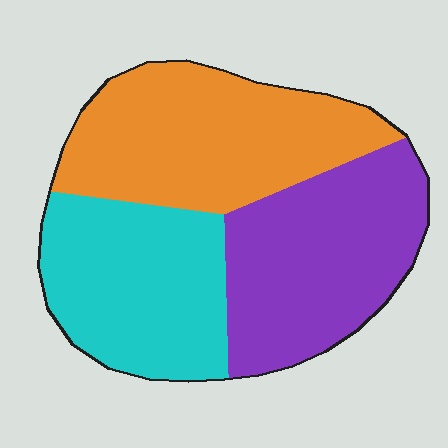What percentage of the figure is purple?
Purple takes up about one third (1/3) of the figure.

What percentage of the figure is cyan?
Cyan takes up between a sixth and a third of the figure.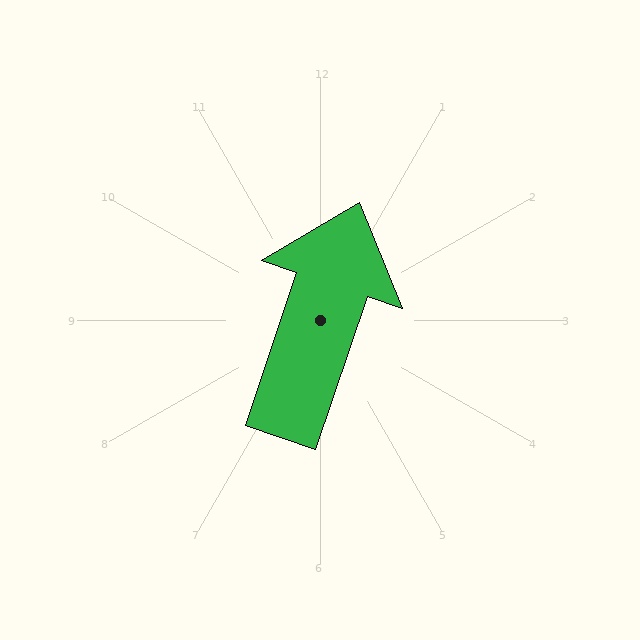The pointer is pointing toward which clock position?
Roughly 1 o'clock.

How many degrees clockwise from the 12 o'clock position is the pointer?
Approximately 19 degrees.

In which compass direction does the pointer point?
North.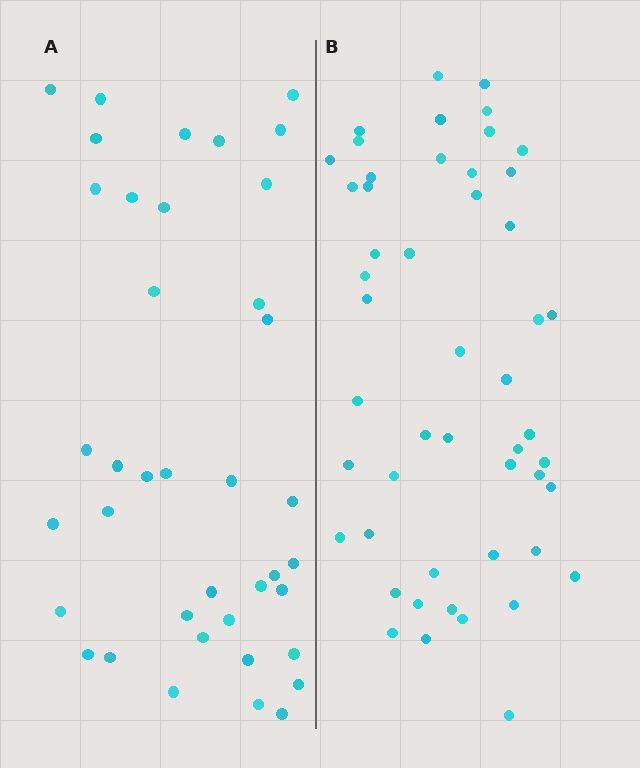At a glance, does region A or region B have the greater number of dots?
Region B (the right region) has more dots.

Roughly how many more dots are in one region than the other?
Region B has roughly 12 or so more dots than region A.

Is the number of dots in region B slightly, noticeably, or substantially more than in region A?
Region B has noticeably more, but not dramatically so. The ratio is roughly 1.3 to 1.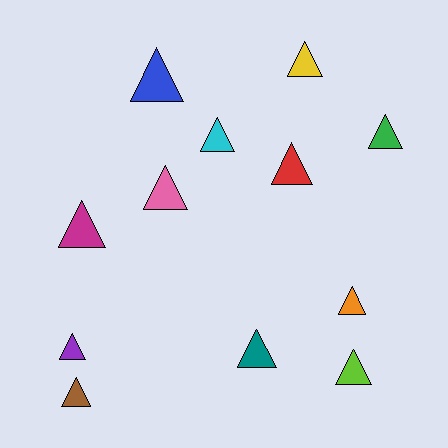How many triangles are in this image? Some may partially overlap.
There are 12 triangles.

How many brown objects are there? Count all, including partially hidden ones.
There is 1 brown object.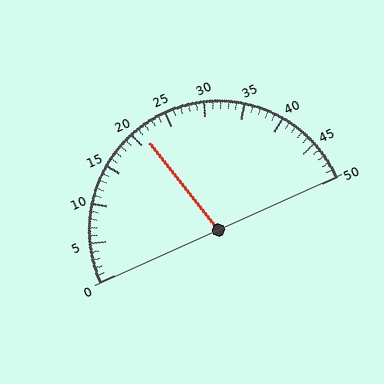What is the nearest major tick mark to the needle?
The nearest major tick mark is 20.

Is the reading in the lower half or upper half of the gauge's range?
The reading is in the lower half of the range (0 to 50).